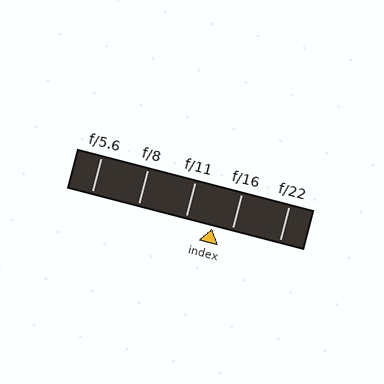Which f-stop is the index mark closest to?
The index mark is closest to f/16.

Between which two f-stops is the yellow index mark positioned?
The index mark is between f/11 and f/16.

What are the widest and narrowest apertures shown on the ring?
The widest aperture shown is f/5.6 and the narrowest is f/22.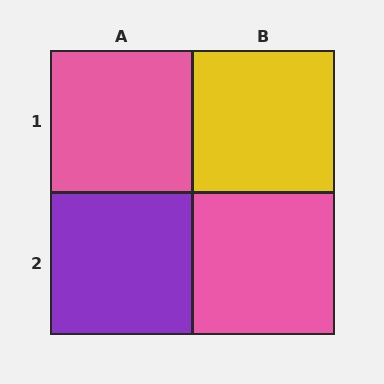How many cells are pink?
2 cells are pink.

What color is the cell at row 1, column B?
Yellow.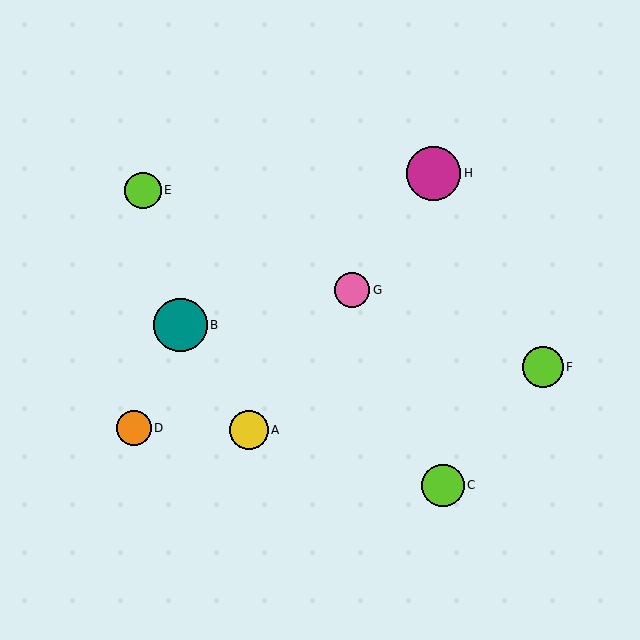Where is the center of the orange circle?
The center of the orange circle is at (134, 428).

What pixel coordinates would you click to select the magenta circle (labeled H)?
Click at (433, 173) to select the magenta circle H.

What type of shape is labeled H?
Shape H is a magenta circle.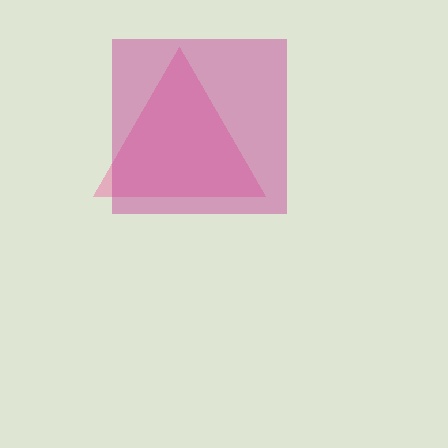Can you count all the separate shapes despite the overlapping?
Yes, there are 2 separate shapes.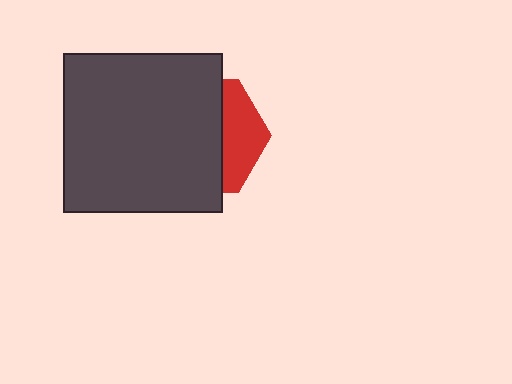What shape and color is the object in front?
The object in front is a dark gray square.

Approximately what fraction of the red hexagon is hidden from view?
Roughly 68% of the red hexagon is hidden behind the dark gray square.